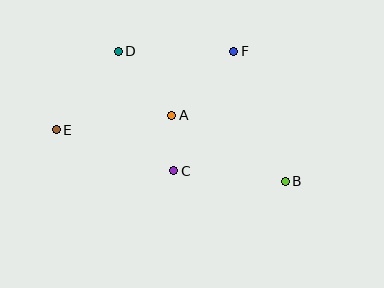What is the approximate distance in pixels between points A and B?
The distance between A and B is approximately 131 pixels.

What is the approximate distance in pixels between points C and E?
The distance between C and E is approximately 125 pixels.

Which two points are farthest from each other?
Points B and E are farthest from each other.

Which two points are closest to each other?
Points A and C are closest to each other.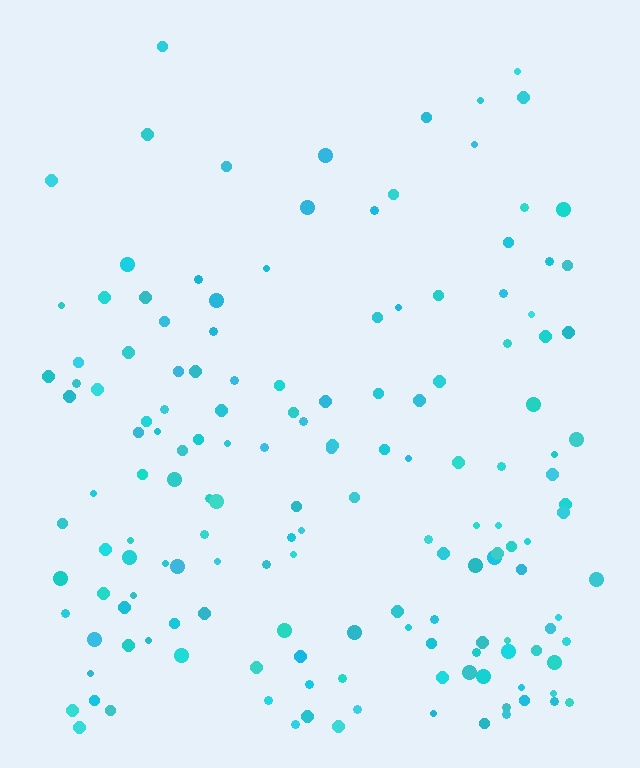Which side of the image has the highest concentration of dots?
The bottom.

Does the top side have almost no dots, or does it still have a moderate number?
Still a moderate number, just noticeably fewer than the bottom.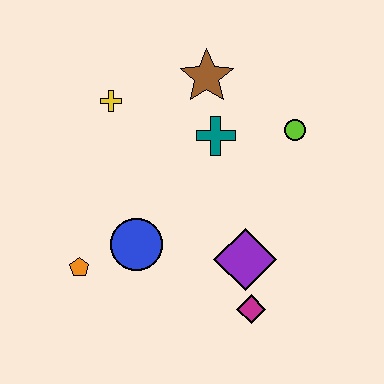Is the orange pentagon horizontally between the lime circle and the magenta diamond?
No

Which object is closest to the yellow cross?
The brown star is closest to the yellow cross.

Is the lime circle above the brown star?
No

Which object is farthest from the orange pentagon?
The lime circle is farthest from the orange pentagon.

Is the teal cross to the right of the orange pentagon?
Yes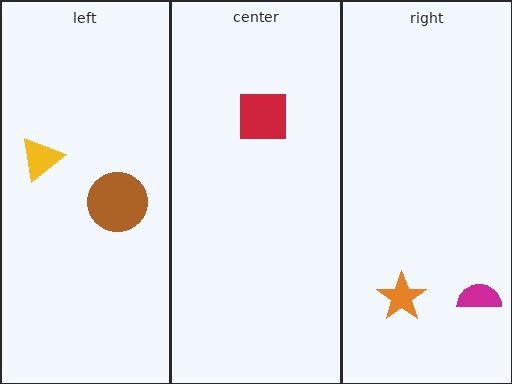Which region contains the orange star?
The right region.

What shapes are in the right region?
The magenta semicircle, the orange star.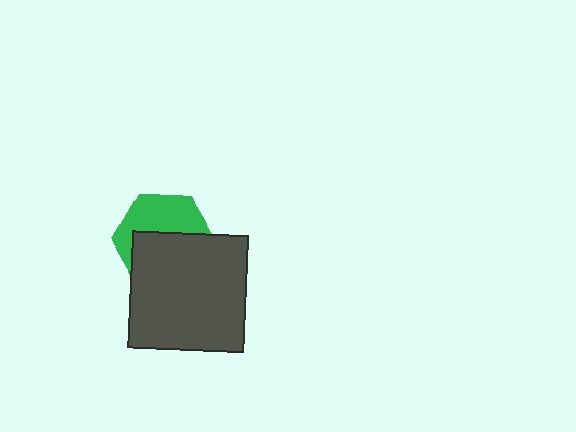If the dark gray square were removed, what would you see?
You would see the complete green hexagon.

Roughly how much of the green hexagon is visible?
About half of it is visible (roughly 46%).